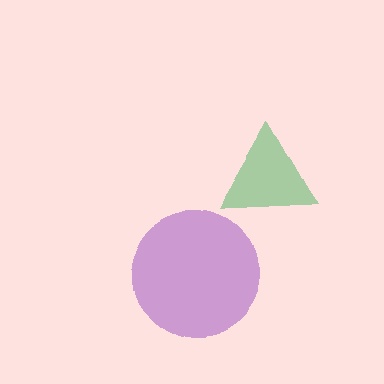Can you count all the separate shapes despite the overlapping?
Yes, there are 2 separate shapes.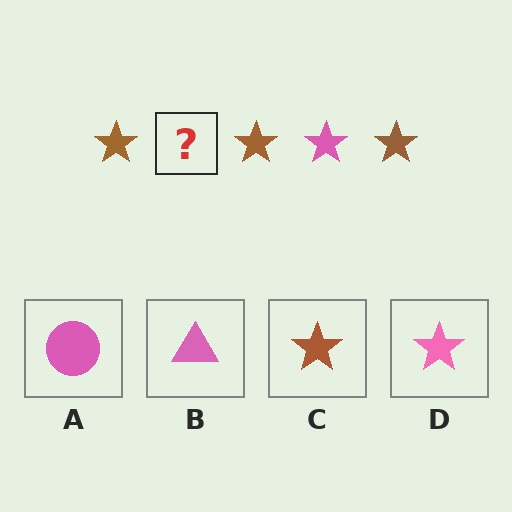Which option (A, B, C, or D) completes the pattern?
D.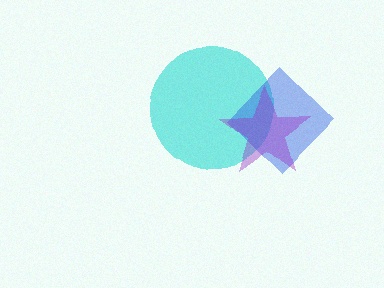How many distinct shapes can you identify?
There are 3 distinct shapes: a cyan circle, a blue diamond, a purple star.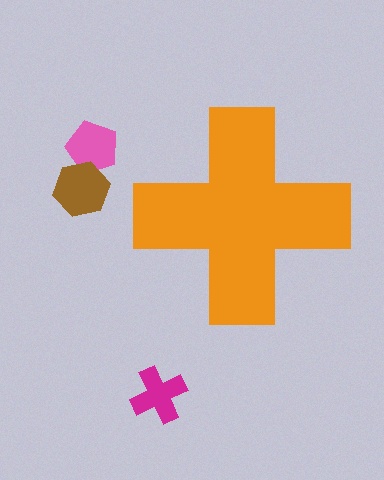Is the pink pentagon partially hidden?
No, the pink pentagon is fully visible.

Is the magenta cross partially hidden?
No, the magenta cross is fully visible.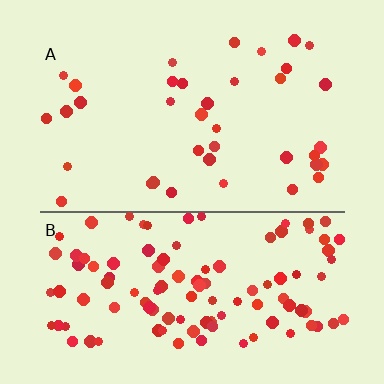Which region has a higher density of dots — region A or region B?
B (the bottom).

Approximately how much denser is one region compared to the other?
Approximately 3.0× — region B over region A.